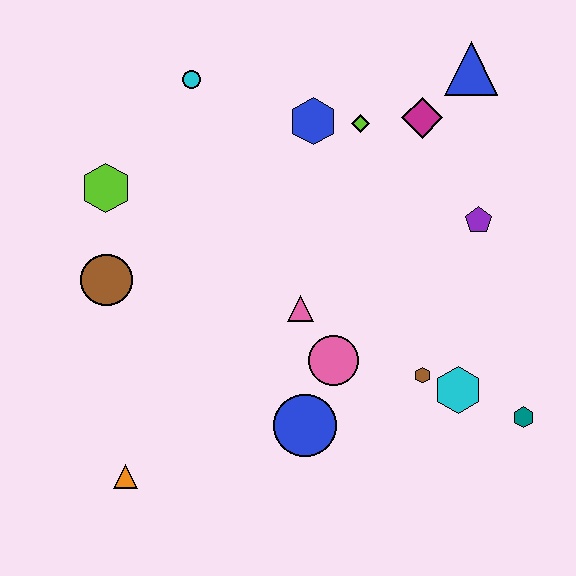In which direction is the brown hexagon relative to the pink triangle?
The brown hexagon is to the right of the pink triangle.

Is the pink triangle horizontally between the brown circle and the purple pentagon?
Yes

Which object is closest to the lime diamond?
The blue hexagon is closest to the lime diamond.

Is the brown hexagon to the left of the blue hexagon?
No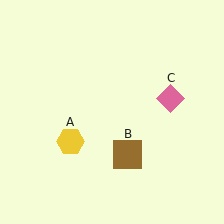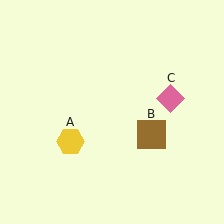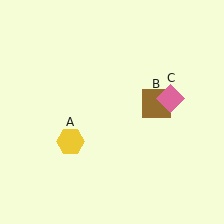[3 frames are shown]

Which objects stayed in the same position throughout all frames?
Yellow hexagon (object A) and pink diamond (object C) remained stationary.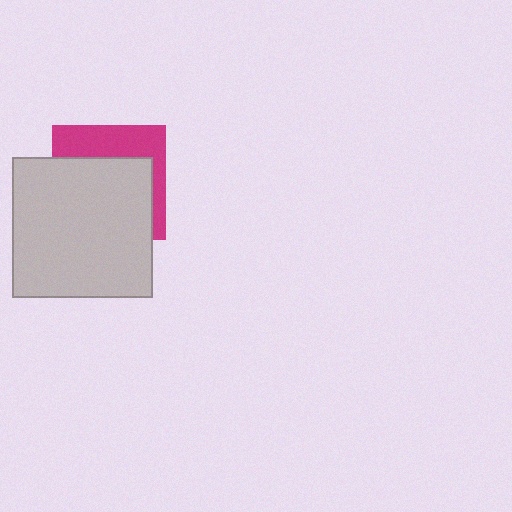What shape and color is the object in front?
The object in front is a light gray square.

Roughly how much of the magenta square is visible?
A small part of it is visible (roughly 36%).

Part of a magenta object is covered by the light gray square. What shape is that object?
It is a square.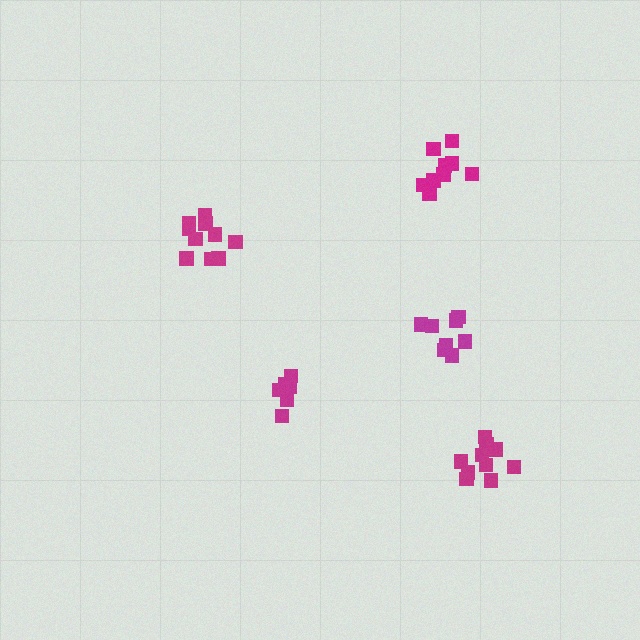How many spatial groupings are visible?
There are 5 spatial groupings.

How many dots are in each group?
Group 1: 10 dots, Group 2: 9 dots, Group 3: 8 dots, Group 4: 6 dots, Group 5: 10 dots (43 total).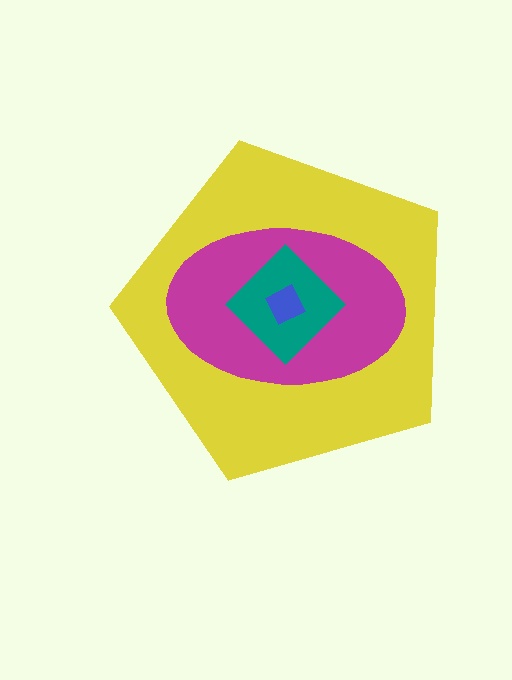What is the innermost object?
The blue square.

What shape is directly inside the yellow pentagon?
The magenta ellipse.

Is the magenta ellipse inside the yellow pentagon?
Yes.